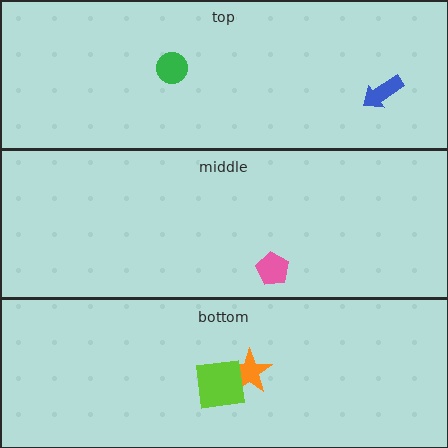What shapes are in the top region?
The green circle, the blue arrow.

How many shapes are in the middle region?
1.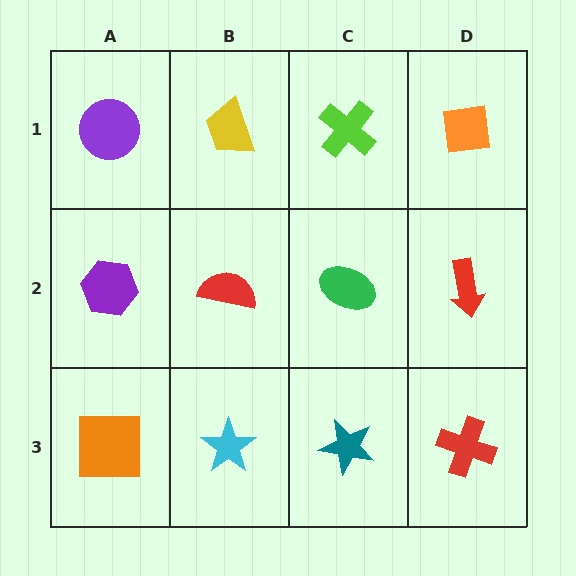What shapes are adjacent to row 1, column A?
A purple hexagon (row 2, column A), a yellow trapezoid (row 1, column B).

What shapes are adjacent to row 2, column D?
An orange square (row 1, column D), a red cross (row 3, column D), a green ellipse (row 2, column C).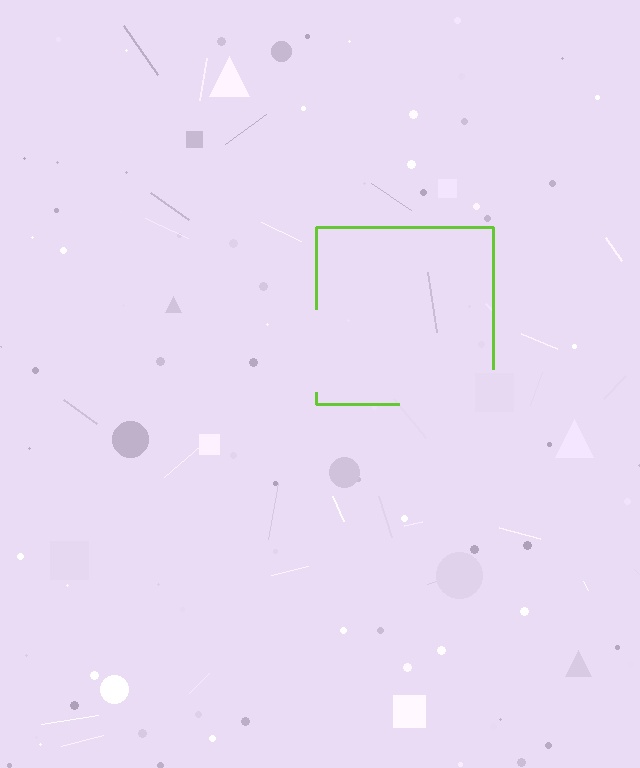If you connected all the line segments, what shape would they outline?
They would outline a square.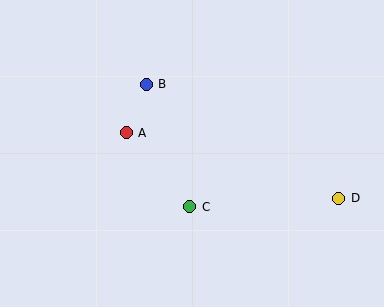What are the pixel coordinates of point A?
Point A is at (126, 133).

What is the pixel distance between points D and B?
The distance between D and B is 224 pixels.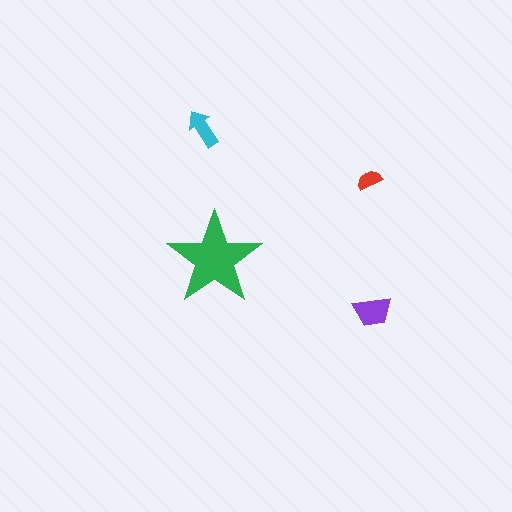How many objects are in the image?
There are 4 objects in the image.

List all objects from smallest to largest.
The red semicircle, the cyan arrow, the purple trapezoid, the green star.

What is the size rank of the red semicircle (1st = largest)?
4th.